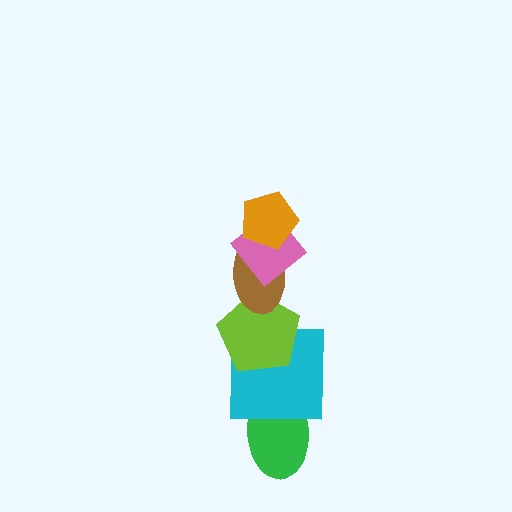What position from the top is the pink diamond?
The pink diamond is 2nd from the top.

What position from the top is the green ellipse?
The green ellipse is 6th from the top.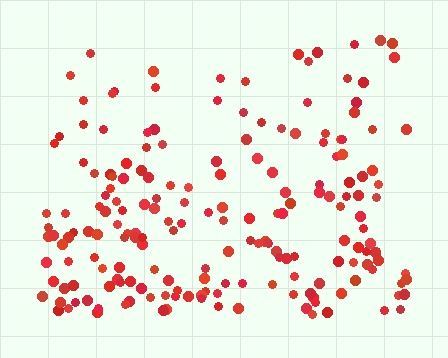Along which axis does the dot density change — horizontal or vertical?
Vertical.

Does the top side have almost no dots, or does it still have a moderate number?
Still a moderate number, just noticeably fewer than the bottom.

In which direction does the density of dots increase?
From top to bottom, with the bottom side densest.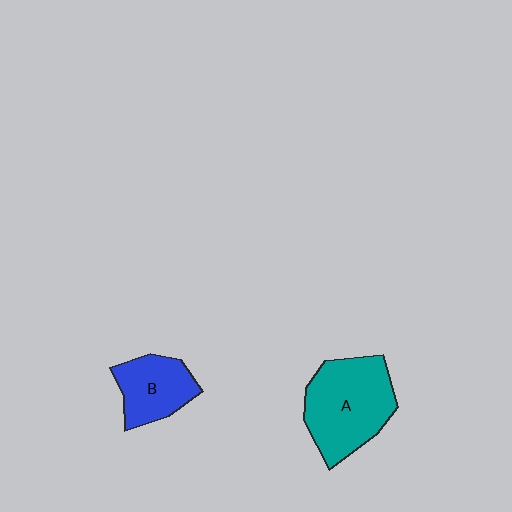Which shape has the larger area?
Shape A (teal).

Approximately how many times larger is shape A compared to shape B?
Approximately 1.6 times.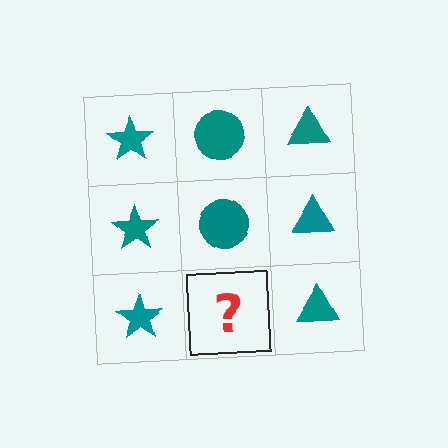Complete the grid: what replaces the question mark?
The question mark should be replaced with a teal circle.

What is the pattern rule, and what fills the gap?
The rule is that each column has a consistent shape. The gap should be filled with a teal circle.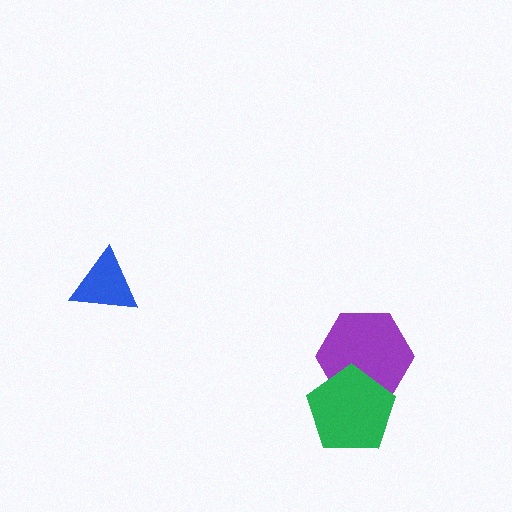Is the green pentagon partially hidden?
No, no other shape covers it.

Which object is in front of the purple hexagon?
The green pentagon is in front of the purple hexagon.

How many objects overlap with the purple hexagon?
1 object overlaps with the purple hexagon.